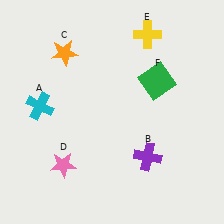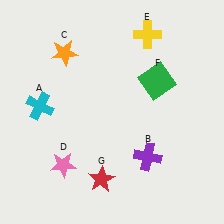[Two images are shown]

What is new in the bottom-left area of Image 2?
A red star (G) was added in the bottom-left area of Image 2.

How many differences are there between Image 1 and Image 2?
There is 1 difference between the two images.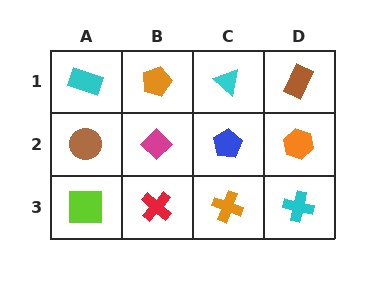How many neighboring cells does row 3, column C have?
3.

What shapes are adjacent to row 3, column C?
A blue pentagon (row 2, column C), a red cross (row 3, column B), a cyan cross (row 3, column D).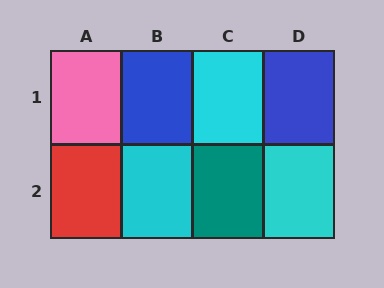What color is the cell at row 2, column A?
Red.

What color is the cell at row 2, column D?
Cyan.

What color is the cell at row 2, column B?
Cyan.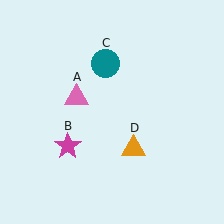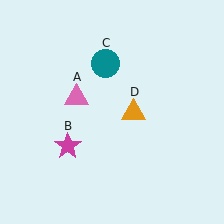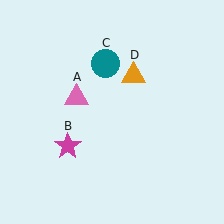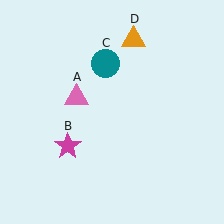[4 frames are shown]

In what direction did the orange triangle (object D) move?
The orange triangle (object D) moved up.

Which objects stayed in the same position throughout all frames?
Pink triangle (object A) and magenta star (object B) and teal circle (object C) remained stationary.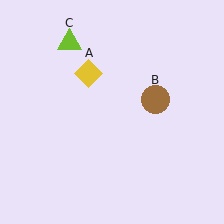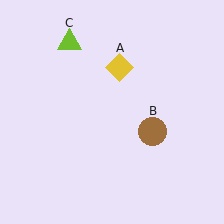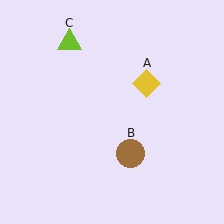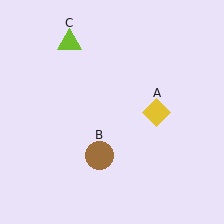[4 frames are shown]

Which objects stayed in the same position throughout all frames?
Lime triangle (object C) remained stationary.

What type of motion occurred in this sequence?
The yellow diamond (object A), brown circle (object B) rotated clockwise around the center of the scene.